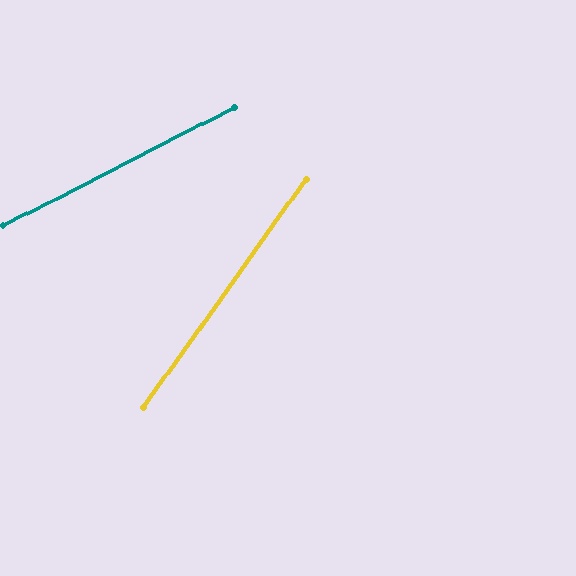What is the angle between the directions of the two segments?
Approximately 27 degrees.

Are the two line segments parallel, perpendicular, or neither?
Neither parallel nor perpendicular — they differ by about 27°.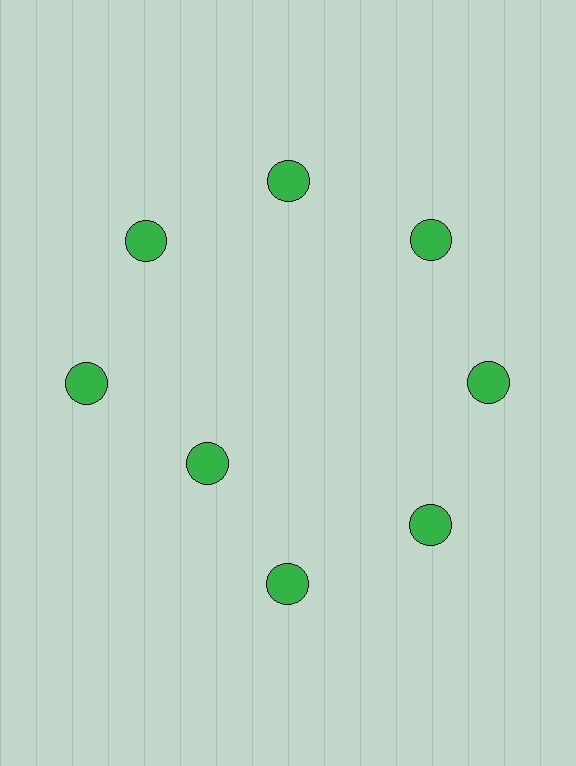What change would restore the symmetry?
The symmetry would be restored by moving it outward, back onto the ring so that all 8 circles sit at equal angles and equal distance from the center.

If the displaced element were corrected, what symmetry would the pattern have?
It would have 8-fold rotational symmetry — the pattern would map onto itself every 45 degrees.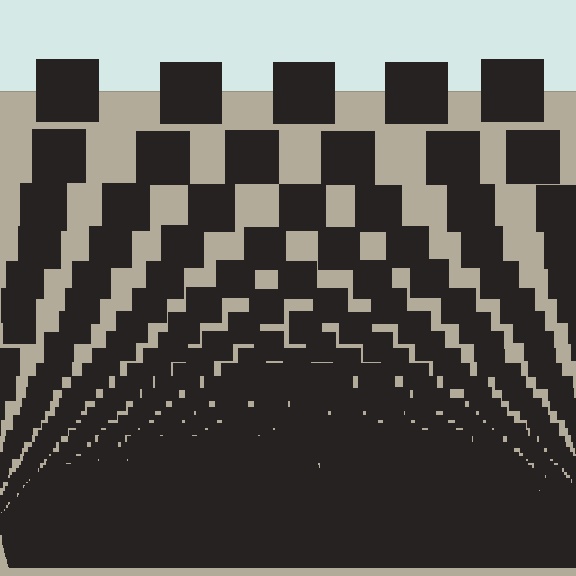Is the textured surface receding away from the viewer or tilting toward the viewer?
The surface appears to tilt toward the viewer. Texture elements get larger and sparser toward the top.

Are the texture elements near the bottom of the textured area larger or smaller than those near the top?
Smaller. The gradient is inverted — elements near the bottom are smaller and denser.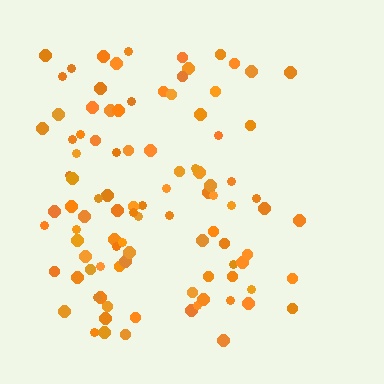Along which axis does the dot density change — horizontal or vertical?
Horizontal.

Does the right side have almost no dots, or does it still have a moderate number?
Still a moderate number, just noticeably fewer than the left.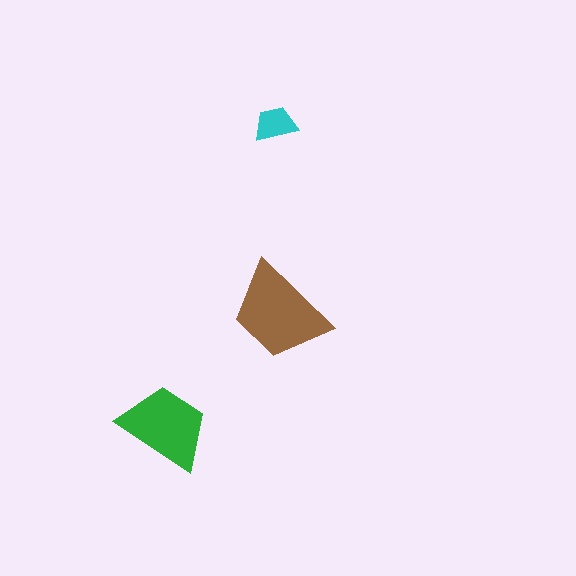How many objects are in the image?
There are 3 objects in the image.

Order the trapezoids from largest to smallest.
the brown one, the green one, the cyan one.